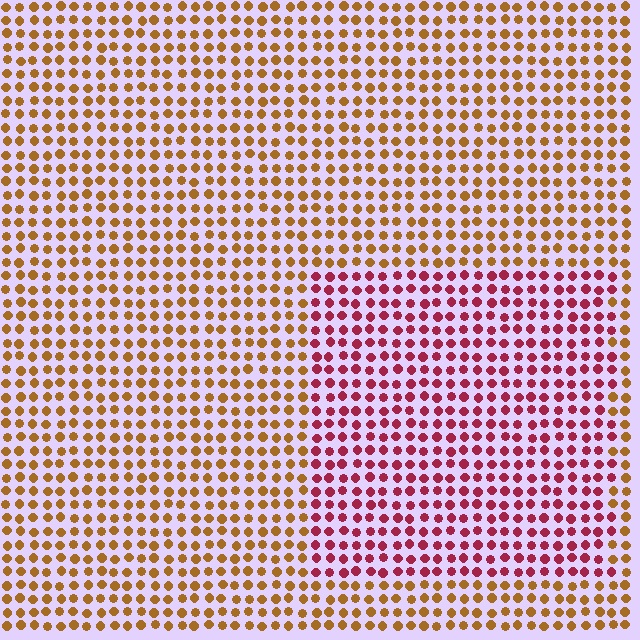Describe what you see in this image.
The image is filled with small brown elements in a uniform arrangement. A rectangle-shaped region is visible where the elements are tinted to a slightly different hue, forming a subtle color boundary.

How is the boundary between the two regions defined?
The boundary is defined purely by a slight shift in hue (about 52 degrees). Spacing, size, and orientation are identical on both sides.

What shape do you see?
I see a rectangle.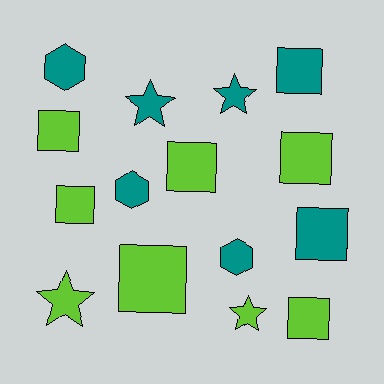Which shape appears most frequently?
Square, with 8 objects.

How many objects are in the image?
There are 15 objects.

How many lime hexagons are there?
There are no lime hexagons.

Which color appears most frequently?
Lime, with 8 objects.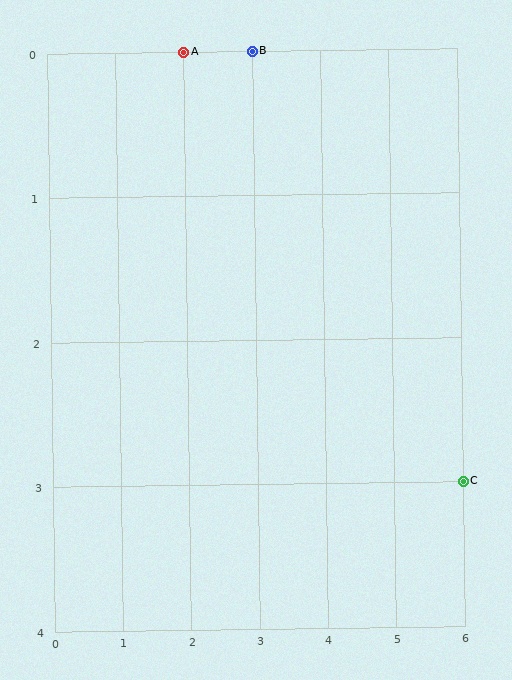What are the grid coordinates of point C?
Point C is at grid coordinates (6, 3).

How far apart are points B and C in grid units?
Points B and C are 3 columns and 3 rows apart (about 4.2 grid units diagonally).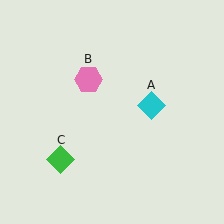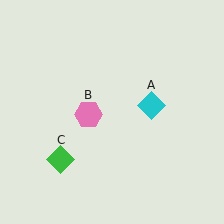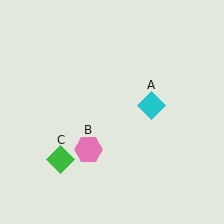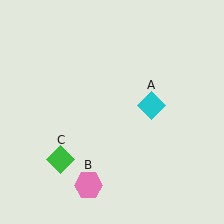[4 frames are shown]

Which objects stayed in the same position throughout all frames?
Cyan diamond (object A) and green diamond (object C) remained stationary.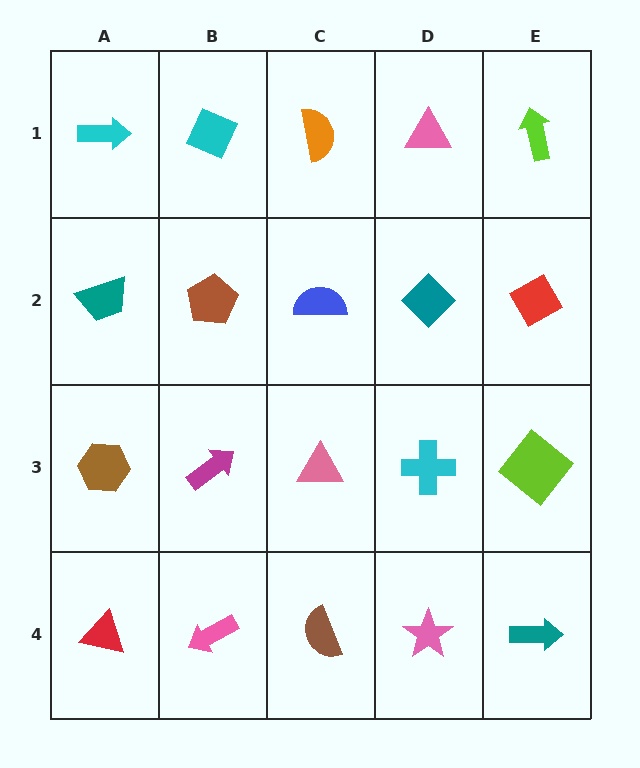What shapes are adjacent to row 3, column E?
A red diamond (row 2, column E), a teal arrow (row 4, column E), a cyan cross (row 3, column D).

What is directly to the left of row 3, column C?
A magenta arrow.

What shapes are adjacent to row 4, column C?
A pink triangle (row 3, column C), a pink arrow (row 4, column B), a pink star (row 4, column D).